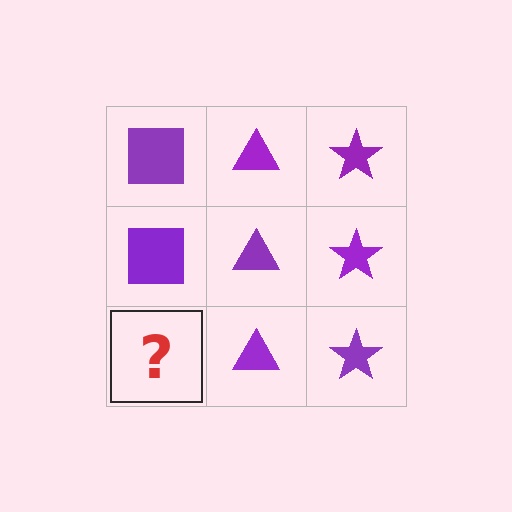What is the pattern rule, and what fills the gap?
The rule is that each column has a consistent shape. The gap should be filled with a purple square.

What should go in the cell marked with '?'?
The missing cell should contain a purple square.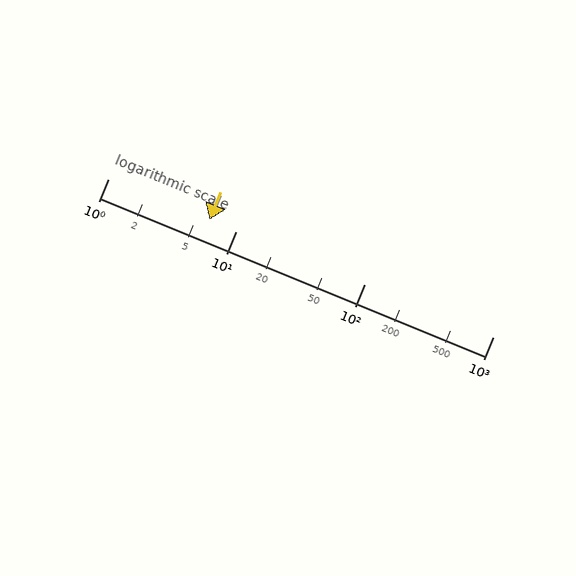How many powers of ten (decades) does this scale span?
The scale spans 3 decades, from 1 to 1000.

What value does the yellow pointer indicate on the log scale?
The pointer indicates approximately 6.2.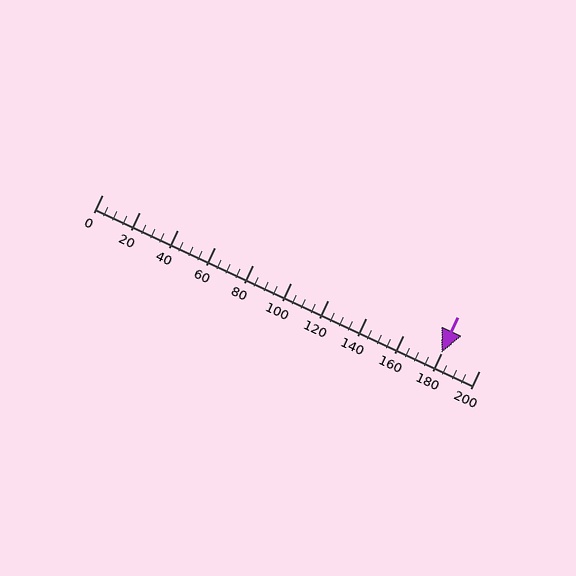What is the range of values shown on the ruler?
The ruler shows values from 0 to 200.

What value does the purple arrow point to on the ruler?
The purple arrow points to approximately 180.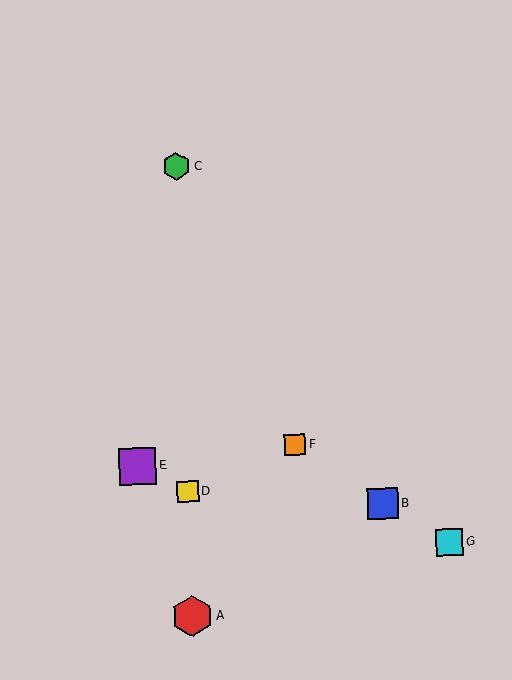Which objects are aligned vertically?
Objects A, C, D are aligned vertically.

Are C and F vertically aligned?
No, C is at x≈176 and F is at x≈295.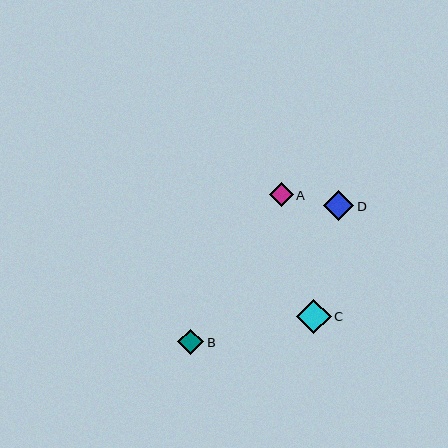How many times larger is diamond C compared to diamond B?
Diamond C is approximately 1.3 times the size of diamond B.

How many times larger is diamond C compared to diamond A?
Diamond C is approximately 1.5 times the size of diamond A.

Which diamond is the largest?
Diamond C is the largest with a size of approximately 34 pixels.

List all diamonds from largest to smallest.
From largest to smallest: C, D, B, A.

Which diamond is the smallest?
Diamond A is the smallest with a size of approximately 24 pixels.